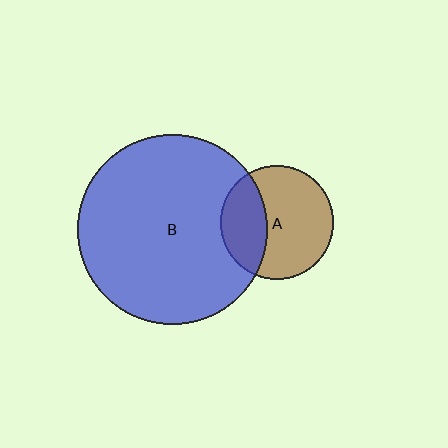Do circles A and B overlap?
Yes.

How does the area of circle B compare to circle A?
Approximately 2.8 times.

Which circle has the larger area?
Circle B (blue).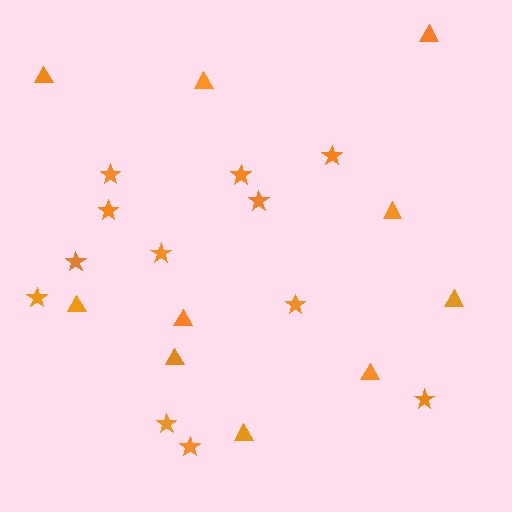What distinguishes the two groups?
There are 2 groups: one group of stars (12) and one group of triangles (10).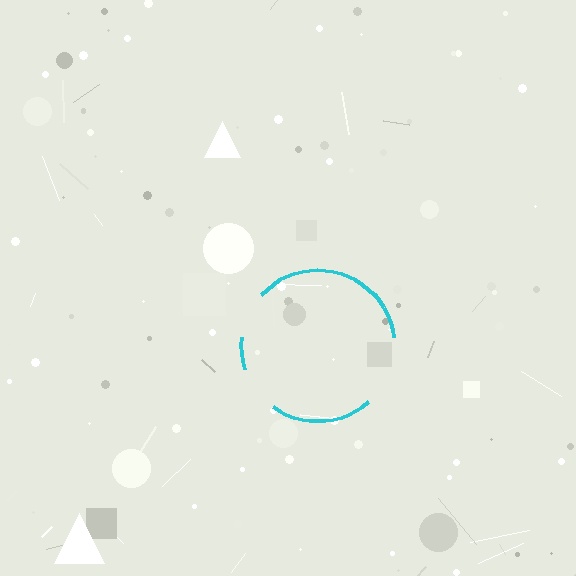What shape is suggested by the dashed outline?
The dashed outline suggests a circle.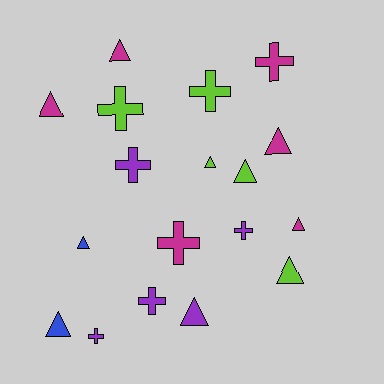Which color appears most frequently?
Magenta, with 6 objects.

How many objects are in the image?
There are 18 objects.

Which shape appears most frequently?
Triangle, with 10 objects.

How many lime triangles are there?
There are 3 lime triangles.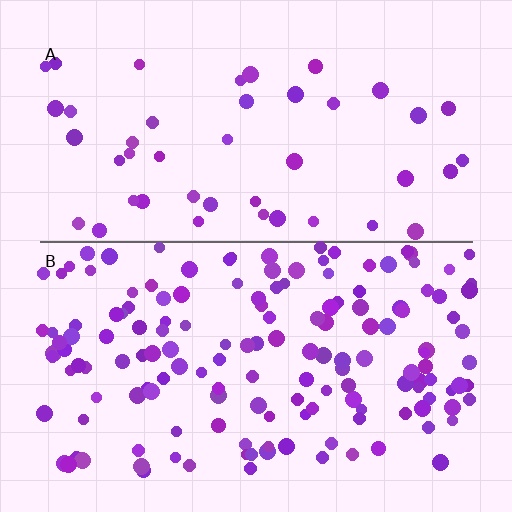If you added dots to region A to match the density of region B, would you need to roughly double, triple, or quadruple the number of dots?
Approximately triple.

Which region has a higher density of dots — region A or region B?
B (the bottom).